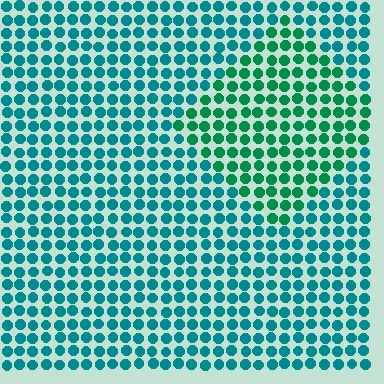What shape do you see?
I see a diamond.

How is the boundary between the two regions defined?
The boundary is defined purely by a slight shift in hue (about 30 degrees). Spacing, size, and orientation are identical on both sides.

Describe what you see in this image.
The image is filled with small teal elements in a uniform arrangement. A diamond-shaped region is visible where the elements are tinted to a slightly different hue, forming a subtle color boundary.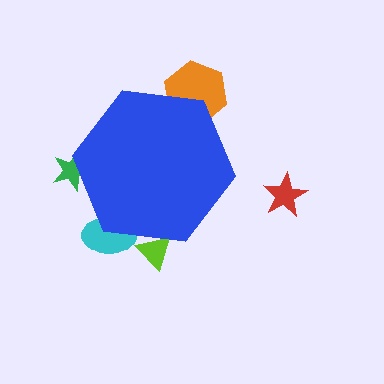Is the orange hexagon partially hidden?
Yes, the orange hexagon is partially hidden behind the blue hexagon.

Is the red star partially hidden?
No, the red star is fully visible.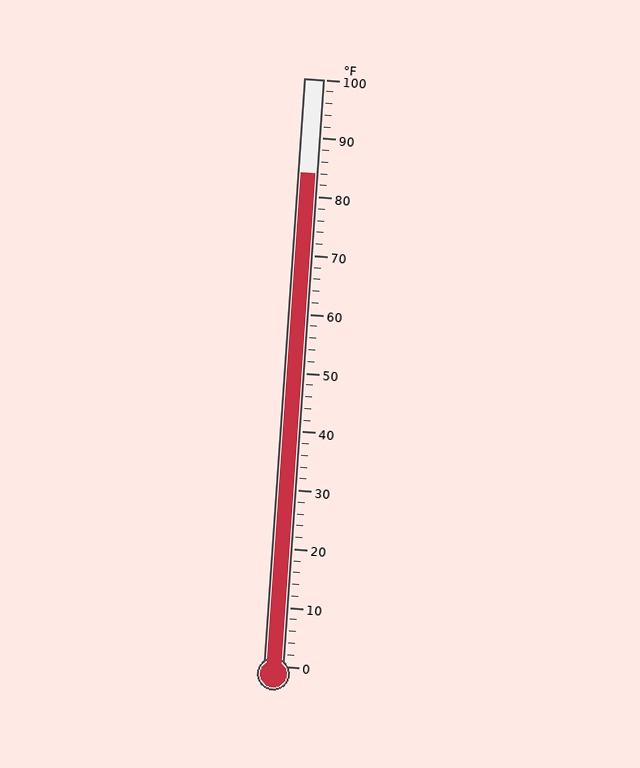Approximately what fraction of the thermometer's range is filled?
The thermometer is filled to approximately 85% of its range.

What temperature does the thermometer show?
The thermometer shows approximately 84°F.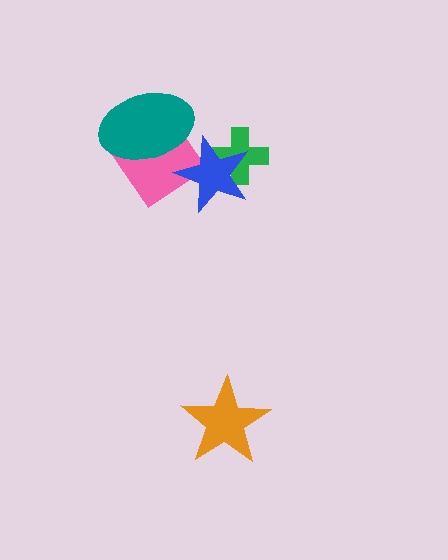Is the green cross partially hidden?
Yes, it is partially covered by another shape.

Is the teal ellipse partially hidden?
No, no other shape covers it.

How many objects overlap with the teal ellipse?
1 object overlaps with the teal ellipse.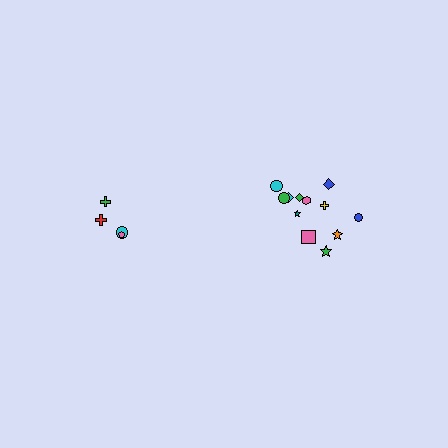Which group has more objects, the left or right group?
The right group.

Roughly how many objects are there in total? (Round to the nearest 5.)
Roughly 15 objects in total.